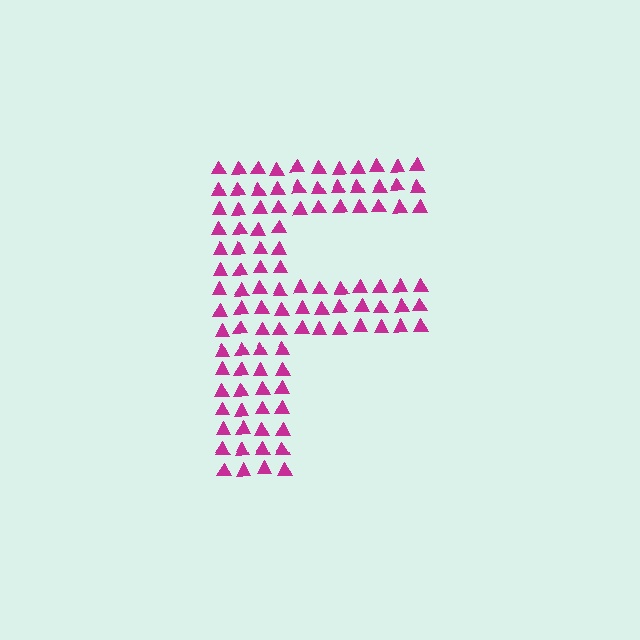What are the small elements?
The small elements are triangles.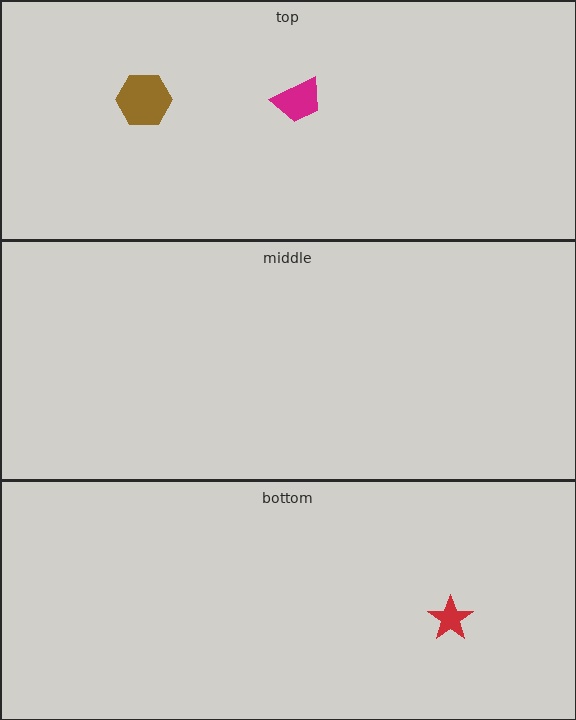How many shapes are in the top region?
2.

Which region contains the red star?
The bottom region.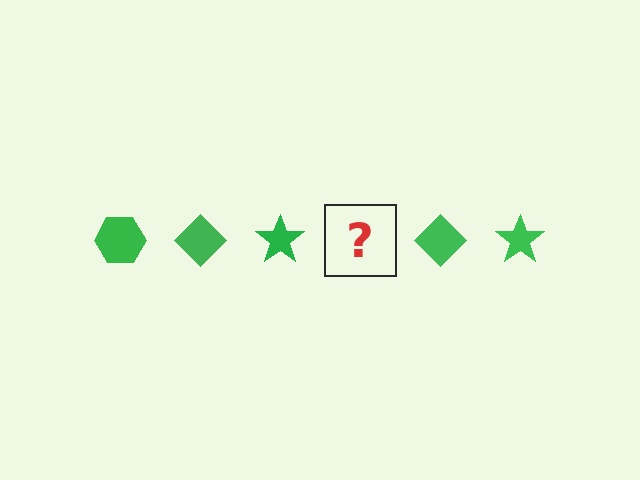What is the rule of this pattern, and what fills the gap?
The rule is that the pattern cycles through hexagon, diamond, star shapes in green. The gap should be filled with a green hexagon.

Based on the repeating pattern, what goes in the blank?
The blank should be a green hexagon.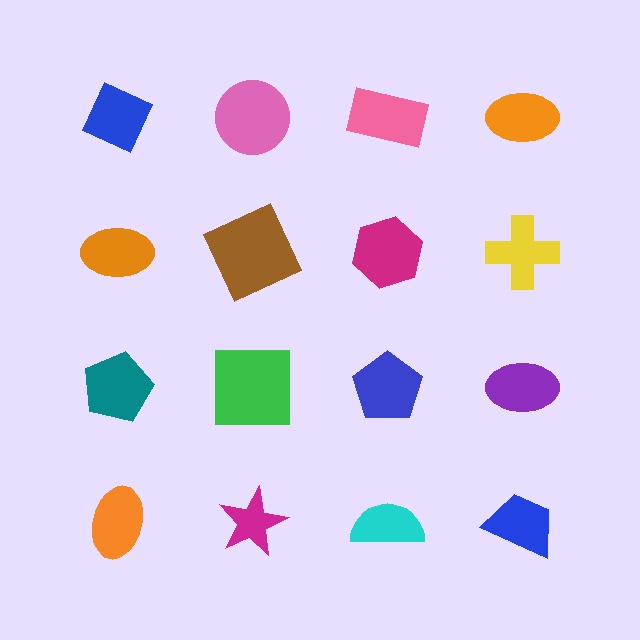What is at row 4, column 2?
A magenta star.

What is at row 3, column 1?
A teal pentagon.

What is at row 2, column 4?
A yellow cross.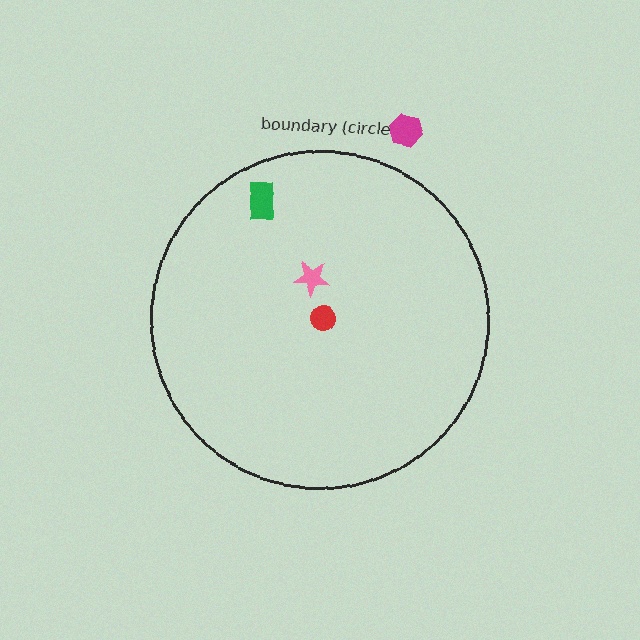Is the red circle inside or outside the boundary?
Inside.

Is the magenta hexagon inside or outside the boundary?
Outside.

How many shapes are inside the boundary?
3 inside, 1 outside.